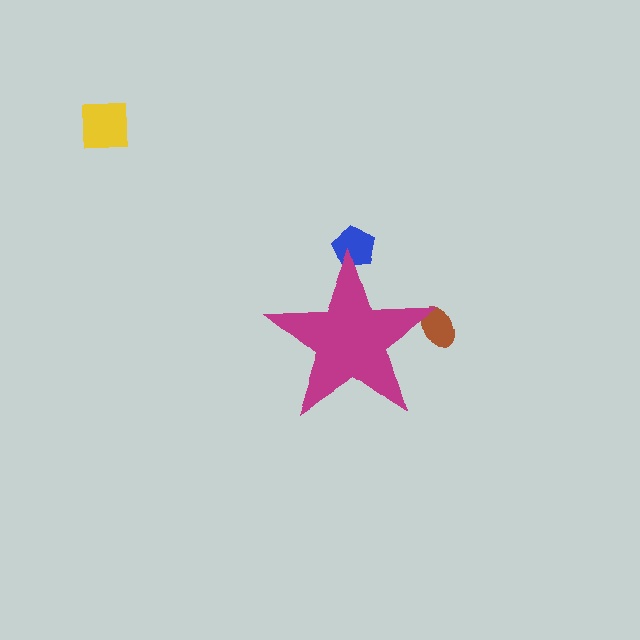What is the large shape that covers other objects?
A magenta star.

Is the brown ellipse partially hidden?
Yes, the brown ellipse is partially hidden behind the magenta star.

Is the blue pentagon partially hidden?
Yes, the blue pentagon is partially hidden behind the magenta star.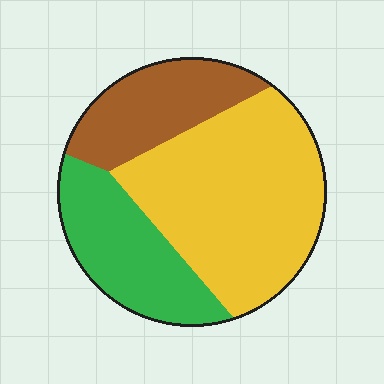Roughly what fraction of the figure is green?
Green covers roughly 25% of the figure.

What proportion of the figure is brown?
Brown covers 22% of the figure.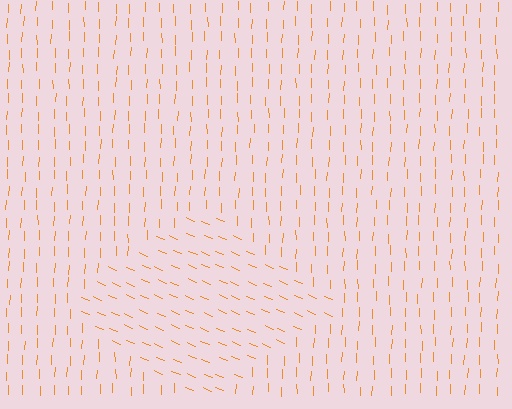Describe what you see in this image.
The image is filled with small orange line segments. A diamond region in the image has lines oriented differently from the surrounding lines, creating a visible texture boundary.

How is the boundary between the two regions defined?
The boundary is defined purely by a change in line orientation (approximately 68 degrees difference). All lines are the same color and thickness.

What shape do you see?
I see a diamond.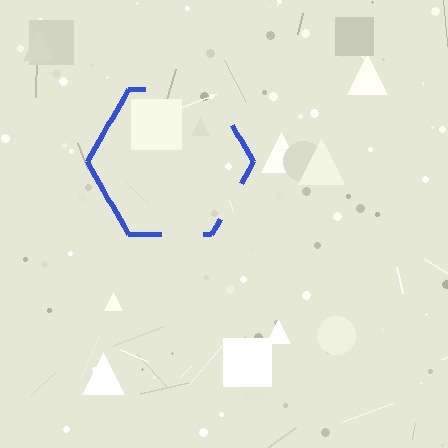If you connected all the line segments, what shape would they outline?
They would outline a hexagon.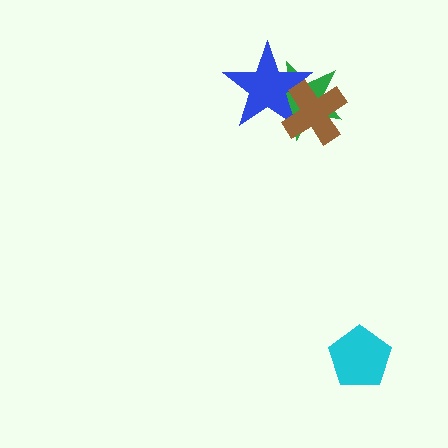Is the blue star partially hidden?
Yes, it is partially covered by another shape.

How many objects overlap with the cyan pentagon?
0 objects overlap with the cyan pentagon.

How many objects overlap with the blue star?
2 objects overlap with the blue star.